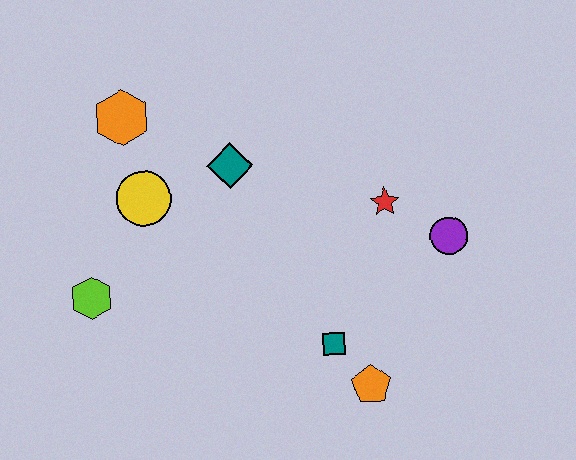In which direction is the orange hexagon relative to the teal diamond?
The orange hexagon is to the left of the teal diamond.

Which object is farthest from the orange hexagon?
The orange pentagon is farthest from the orange hexagon.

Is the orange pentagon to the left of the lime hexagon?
No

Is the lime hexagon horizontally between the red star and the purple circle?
No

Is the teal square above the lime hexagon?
No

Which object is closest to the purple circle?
The red star is closest to the purple circle.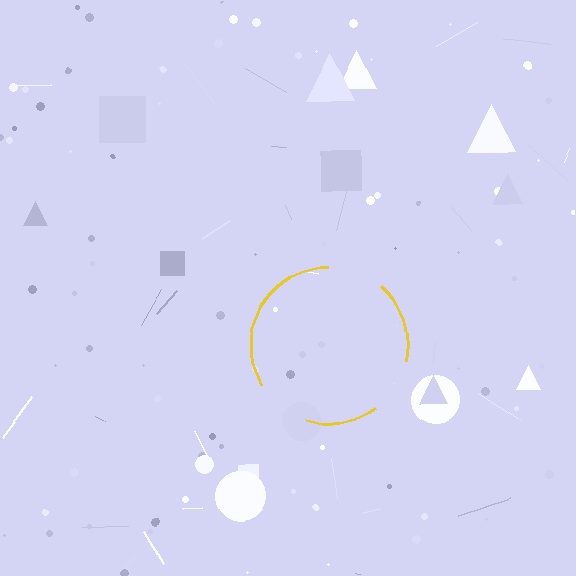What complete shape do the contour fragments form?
The contour fragments form a circle.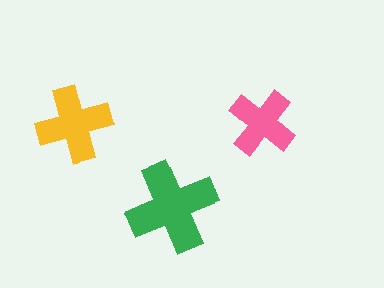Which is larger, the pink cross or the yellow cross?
The yellow one.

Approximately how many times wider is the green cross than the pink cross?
About 1.5 times wider.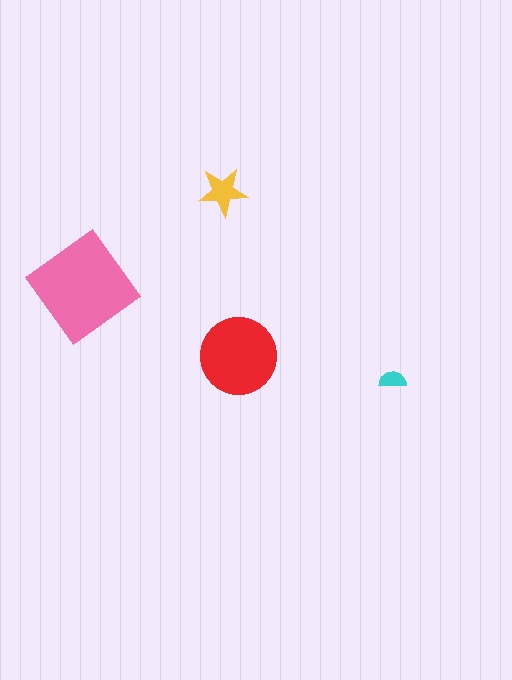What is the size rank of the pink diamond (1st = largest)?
1st.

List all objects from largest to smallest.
The pink diamond, the red circle, the yellow star, the cyan semicircle.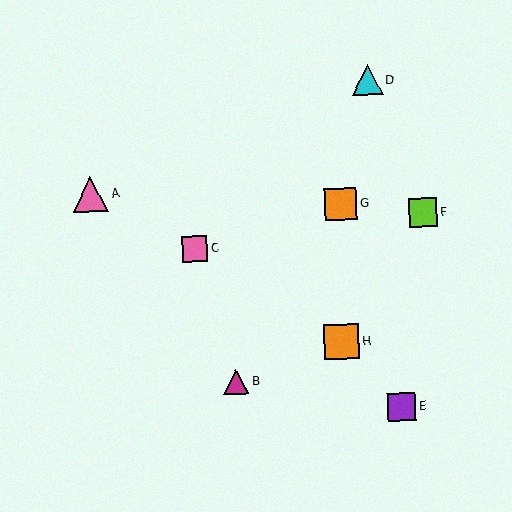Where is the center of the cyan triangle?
The center of the cyan triangle is at (367, 80).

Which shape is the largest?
The pink triangle (labeled A) is the largest.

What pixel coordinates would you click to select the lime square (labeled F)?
Click at (423, 213) to select the lime square F.